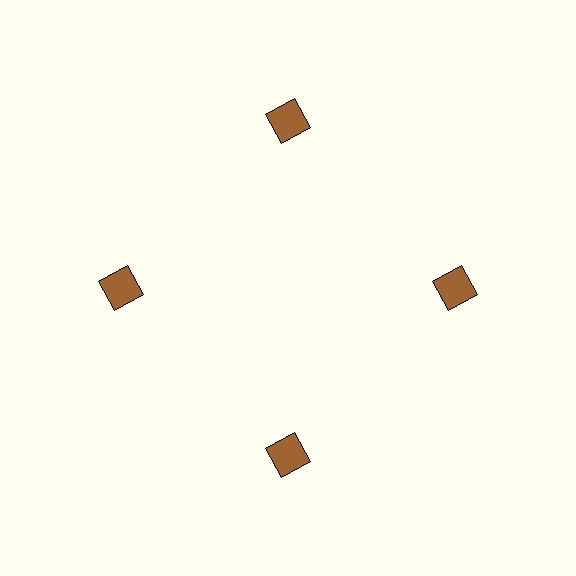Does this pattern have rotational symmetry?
Yes, this pattern has 4-fold rotational symmetry. It looks the same after rotating 90 degrees around the center.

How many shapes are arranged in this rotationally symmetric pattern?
There are 4 shapes, arranged in 4 groups of 1.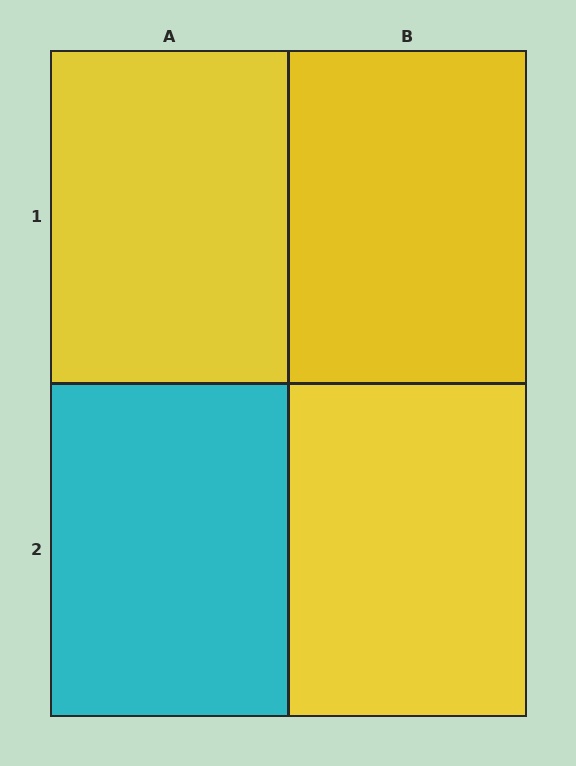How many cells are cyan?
1 cell is cyan.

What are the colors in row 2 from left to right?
Cyan, yellow.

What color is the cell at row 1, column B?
Yellow.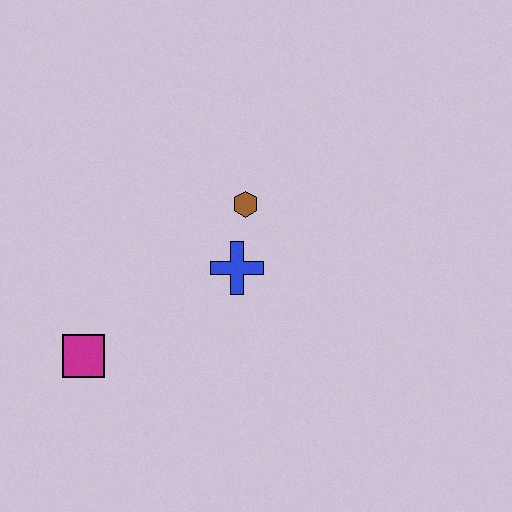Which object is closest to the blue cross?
The brown hexagon is closest to the blue cross.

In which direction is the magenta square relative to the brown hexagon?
The magenta square is to the left of the brown hexagon.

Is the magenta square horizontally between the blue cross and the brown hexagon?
No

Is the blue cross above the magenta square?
Yes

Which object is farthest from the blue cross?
The magenta square is farthest from the blue cross.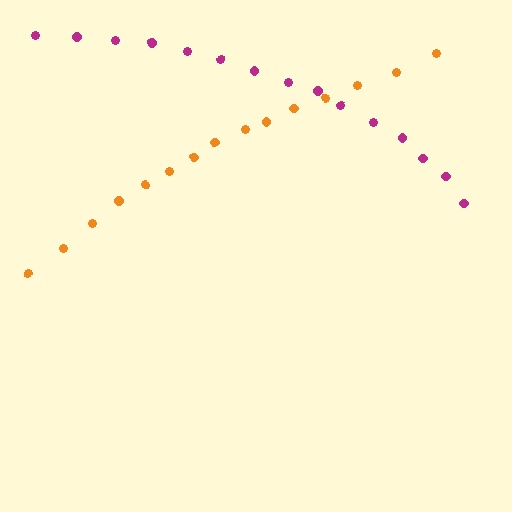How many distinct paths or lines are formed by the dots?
There are 2 distinct paths.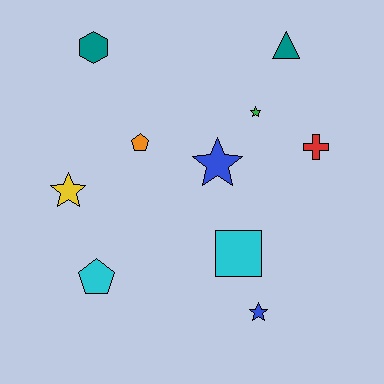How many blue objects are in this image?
There are 2 blue objects.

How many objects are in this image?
There are 10 objects.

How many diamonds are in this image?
There are no diamonds.